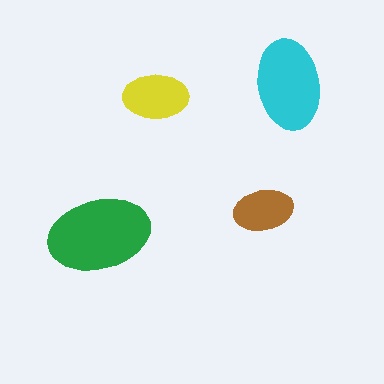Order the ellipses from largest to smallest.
the green one, the cyan one, the yellow one, the brown one.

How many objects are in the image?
There are 4 objects in the image.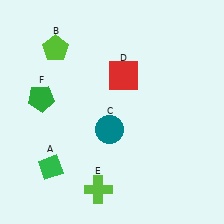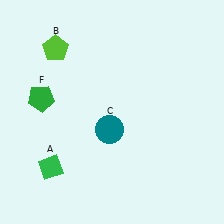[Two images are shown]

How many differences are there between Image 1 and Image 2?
There are 2 differences between the two images.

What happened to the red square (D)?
The red square (D) was removed in Image 2. It was in the top-right area of Image 1.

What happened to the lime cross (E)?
The lime cross (E) was removed in Image 2. It was in the bottom-left area of Image 1.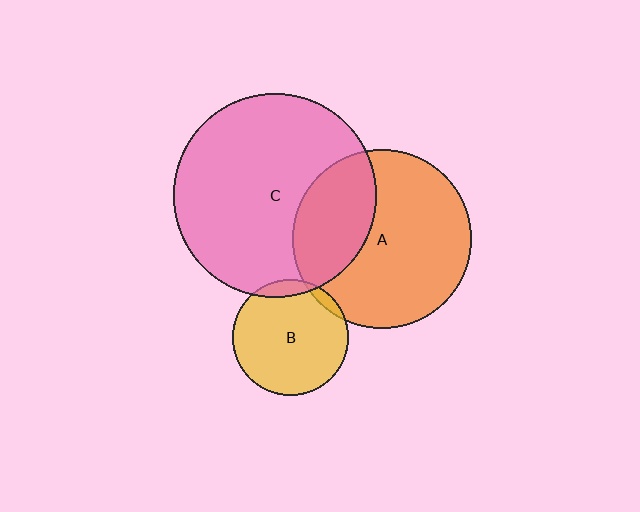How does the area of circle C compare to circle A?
Approximately 1.3 times.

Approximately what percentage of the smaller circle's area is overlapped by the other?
Approximately 5%.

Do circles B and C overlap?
Yes.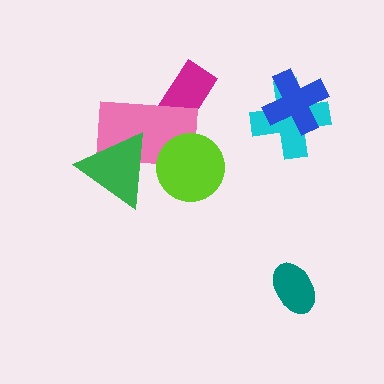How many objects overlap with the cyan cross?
1 object overlaps with the cyan cross.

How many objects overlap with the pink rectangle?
3 objects overlap with the pink rectangle.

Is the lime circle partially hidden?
No, no other shape covers it.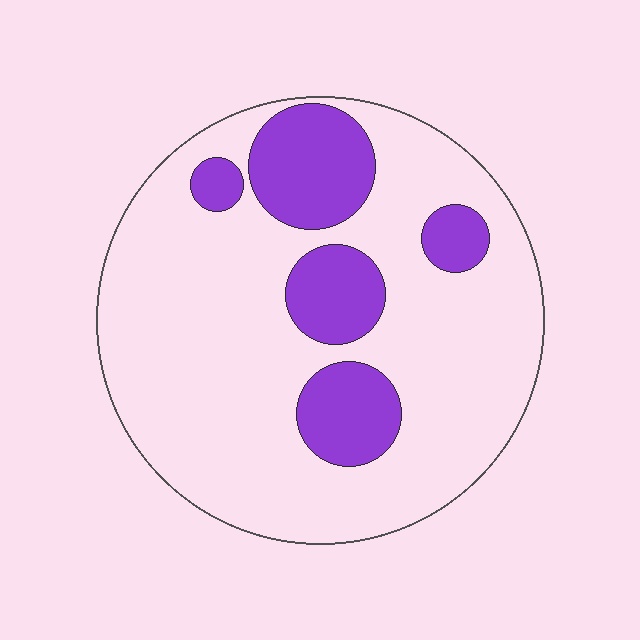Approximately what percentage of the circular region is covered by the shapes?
Approximately 25%.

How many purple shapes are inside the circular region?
5.